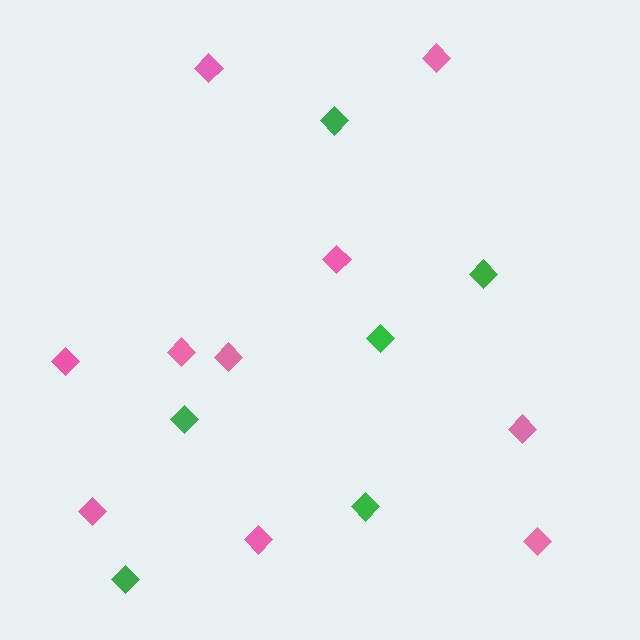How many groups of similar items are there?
There are 2 groups: one group of green diamonds (6) and one group of pink diamonds (10).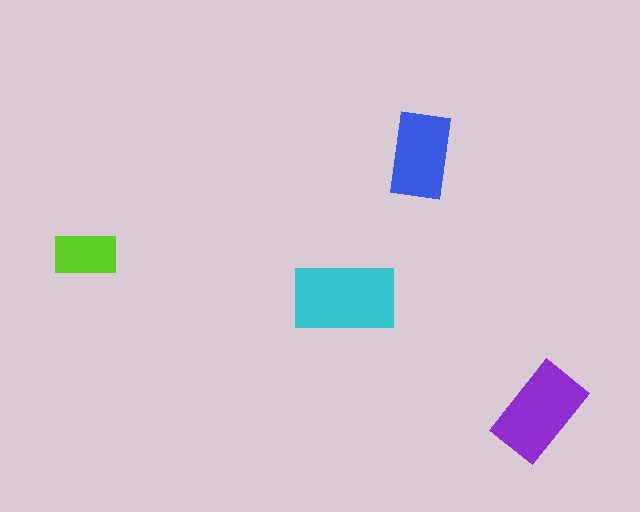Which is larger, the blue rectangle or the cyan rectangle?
The cyan one.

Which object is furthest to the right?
The purple rectangle is rightmost.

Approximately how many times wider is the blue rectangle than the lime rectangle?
About 1.5 times wider.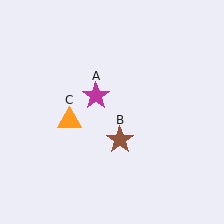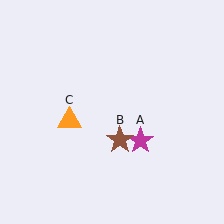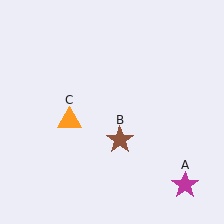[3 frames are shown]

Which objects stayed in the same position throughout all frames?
Brown star (object B) and orange triangle (object C) remained stationary.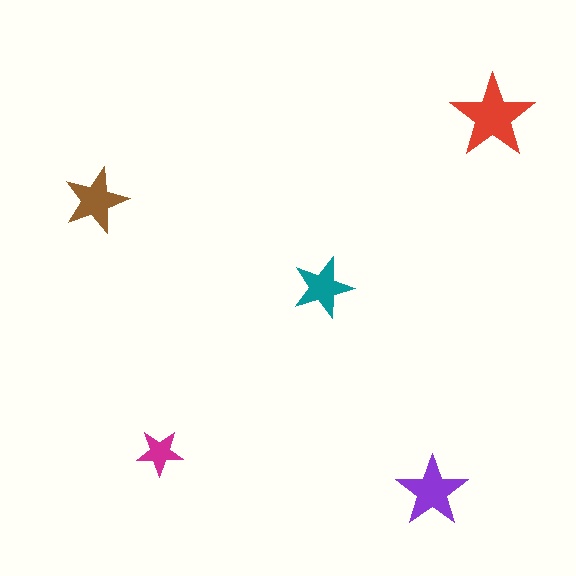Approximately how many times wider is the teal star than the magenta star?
About 1.5 times wider.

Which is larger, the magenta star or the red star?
The red one.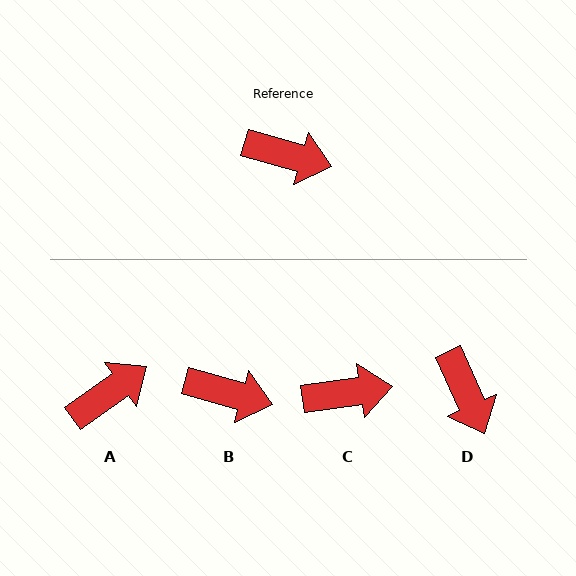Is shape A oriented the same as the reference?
No, it is off by about 51 degrees.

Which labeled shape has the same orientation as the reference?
B.